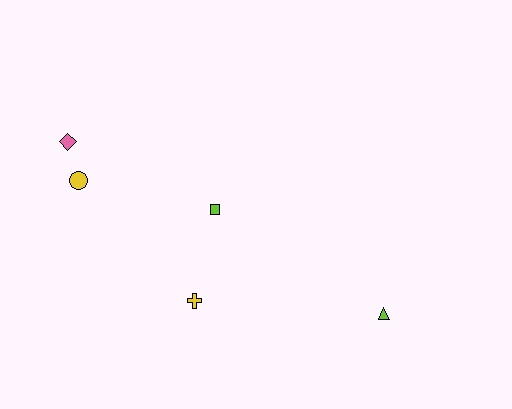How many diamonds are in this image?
There is 1 diamond.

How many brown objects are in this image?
There are no brown objects.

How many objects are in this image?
There are 5 objects.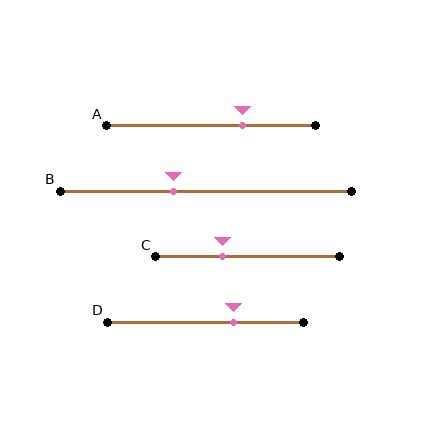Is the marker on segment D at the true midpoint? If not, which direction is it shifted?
No, the marker on segment D is shifted to the right by about 14% of the segment length.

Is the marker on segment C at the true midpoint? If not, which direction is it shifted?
No, the marker on segment C is shifted to the left by about 14% of the segment length.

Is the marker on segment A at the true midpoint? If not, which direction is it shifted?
No, the marker on segment A is shifted to the right by about 15% of the segment length.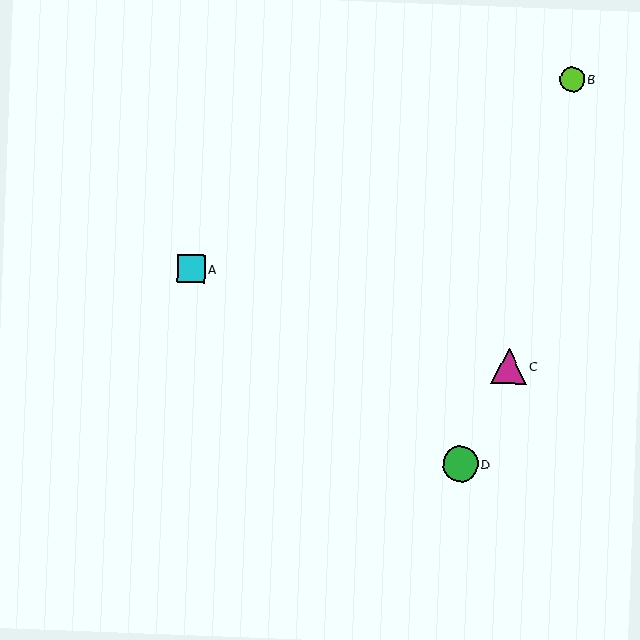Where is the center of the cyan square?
The center of the cyan square is at (191, 269).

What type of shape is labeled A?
Shape A is a cyan square.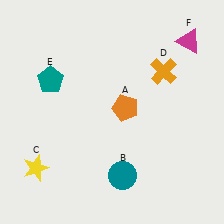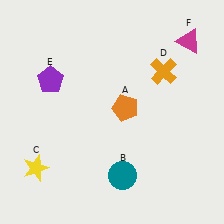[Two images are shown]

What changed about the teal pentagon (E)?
In Image 1, E is teal. In Image 2, it changed to purple.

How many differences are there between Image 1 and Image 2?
There is 1 difference between the two images.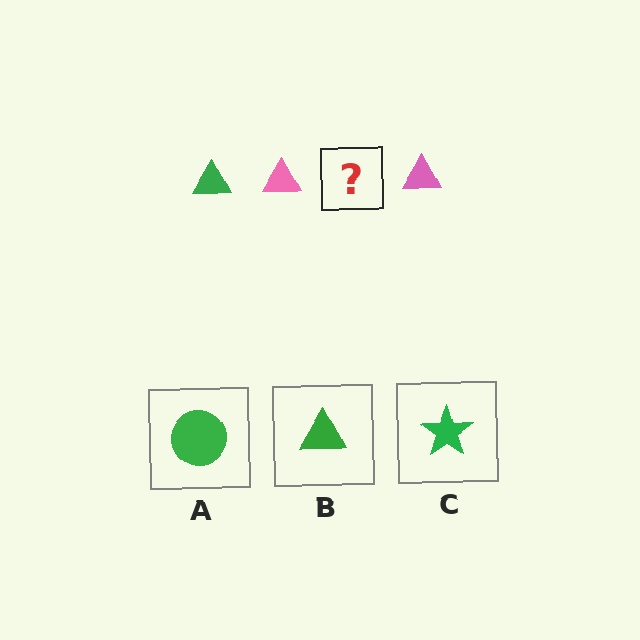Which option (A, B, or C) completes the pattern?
B.